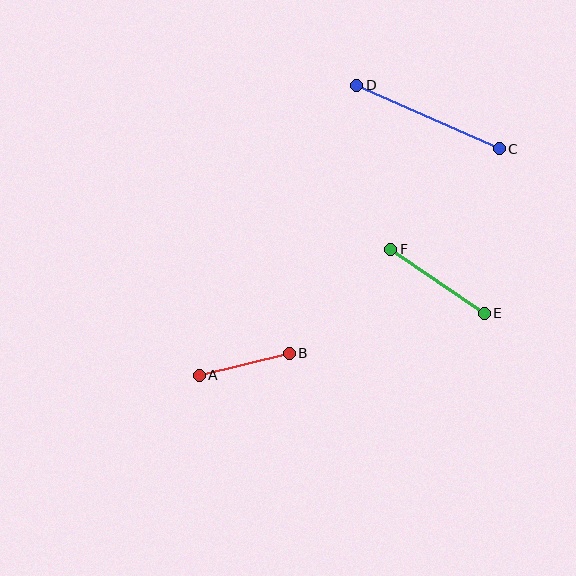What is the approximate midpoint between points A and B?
The midpoint is at approximately (244, 364) pixels.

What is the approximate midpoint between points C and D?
The midpoint is at approximately (428, 117) pixels.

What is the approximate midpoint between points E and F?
The midpoint is at approximately (438, 281) pixels.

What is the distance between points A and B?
The distance is approximately 93 pixels.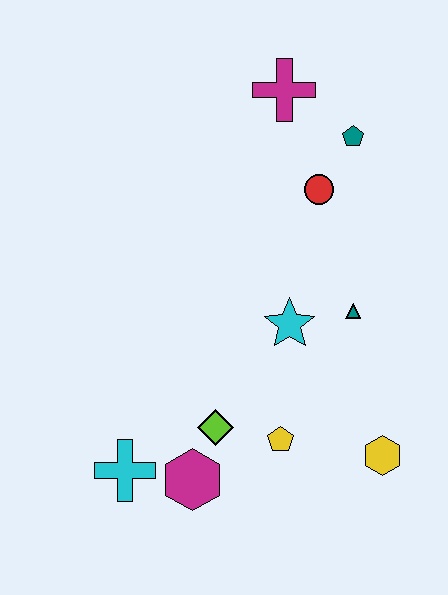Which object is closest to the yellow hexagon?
The yellow pentagon is closest to the yellow hexagon.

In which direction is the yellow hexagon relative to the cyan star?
The yellow hexagon is below the cyan star.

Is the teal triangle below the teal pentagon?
Yes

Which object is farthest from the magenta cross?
The cyan cross is farthest from the magenta cross.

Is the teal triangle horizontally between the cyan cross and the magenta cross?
No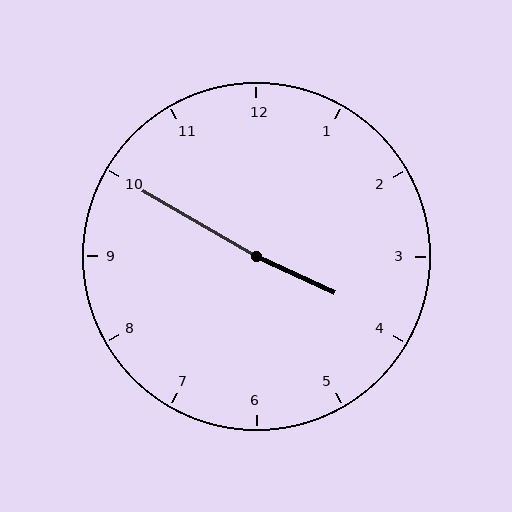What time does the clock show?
3:50.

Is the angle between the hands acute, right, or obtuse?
It is obtuse.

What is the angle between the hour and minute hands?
Approximately 175 degrees.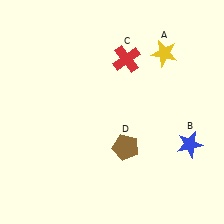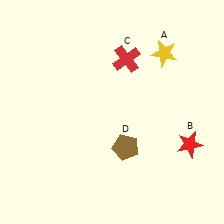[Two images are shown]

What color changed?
The star (B) changed from blue in Image 1 to red in Image 2.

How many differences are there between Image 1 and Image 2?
There is 1 difference between the two images.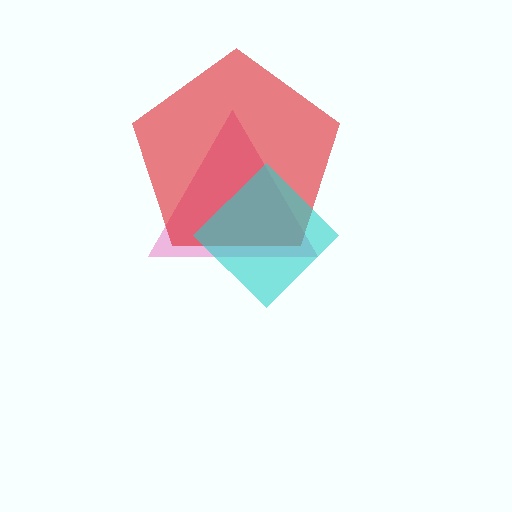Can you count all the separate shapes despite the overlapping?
Yes, there are 3 separate shapes.